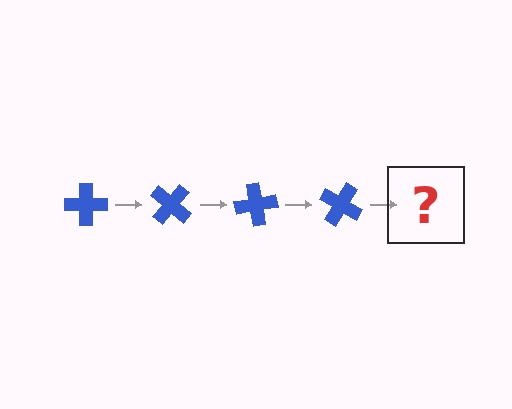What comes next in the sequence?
The next element should be a blue cross rotated 160 degrees.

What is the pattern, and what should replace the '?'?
The pattern is that the cross rotates 40 degrees each step. The '?' should be a blue cross rotated 160 degrees.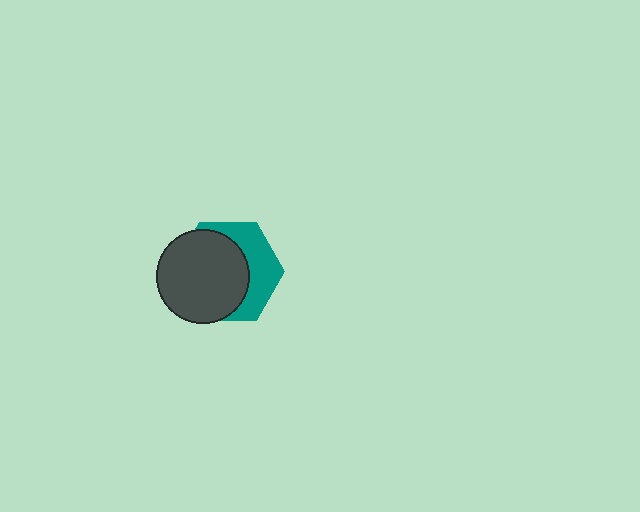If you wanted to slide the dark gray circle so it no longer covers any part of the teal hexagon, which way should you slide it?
Slide it toward the lower-left — that is the most direct way to separate the two shapes.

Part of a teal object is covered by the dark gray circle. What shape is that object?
It is a hexagon.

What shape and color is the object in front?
The object in front is a dark gray circle.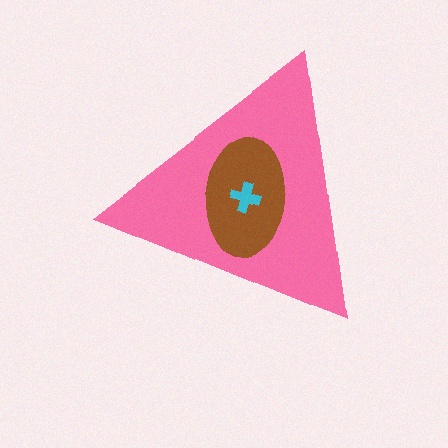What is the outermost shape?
The pink triangle.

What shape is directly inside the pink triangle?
The brown ellipse.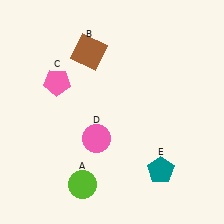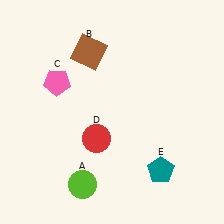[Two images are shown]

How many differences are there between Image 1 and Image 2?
There is 1 difference between the two images.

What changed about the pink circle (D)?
In Image 1, D is pink. In Image 2, it changed to red.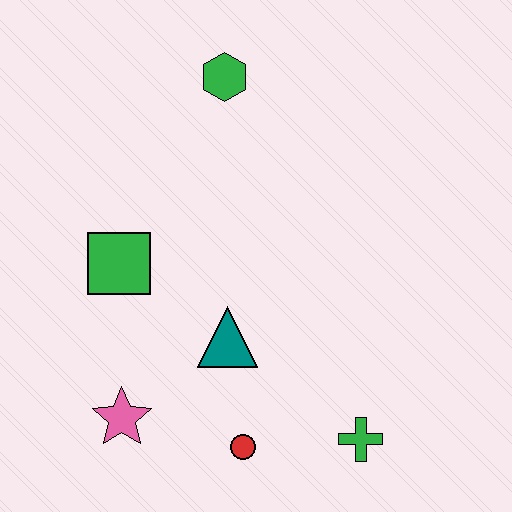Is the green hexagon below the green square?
No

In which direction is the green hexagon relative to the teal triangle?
The green hexagon is above the teal triangle.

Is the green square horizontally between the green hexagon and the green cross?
No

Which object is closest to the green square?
The teal triangle is closest to the green square.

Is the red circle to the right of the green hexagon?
Yes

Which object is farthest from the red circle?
The green hexagon is farthest from the red circle.